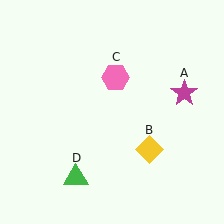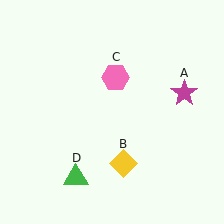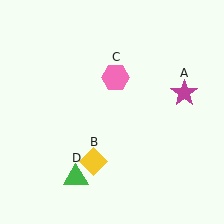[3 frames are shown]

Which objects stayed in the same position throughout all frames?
Magenta star (object A) and pink hexagon (object C) and green triangle (object D) remained stationary.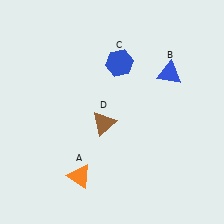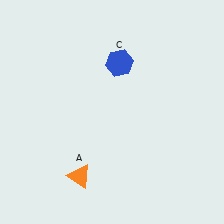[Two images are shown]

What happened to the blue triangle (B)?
The blue triangle (B) was removed in Image 2. It was in the top-right area of Image 1.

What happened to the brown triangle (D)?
The brown triangle (D) was removed in Image 2. It was in the bottom-left area of Image 1.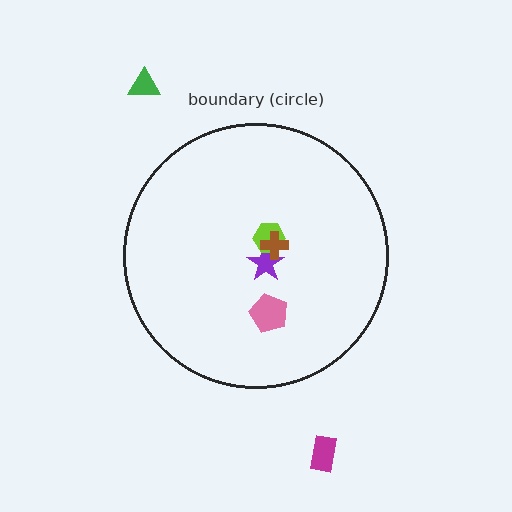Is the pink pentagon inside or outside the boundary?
Inside.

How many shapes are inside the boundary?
4 inside, 2 outside.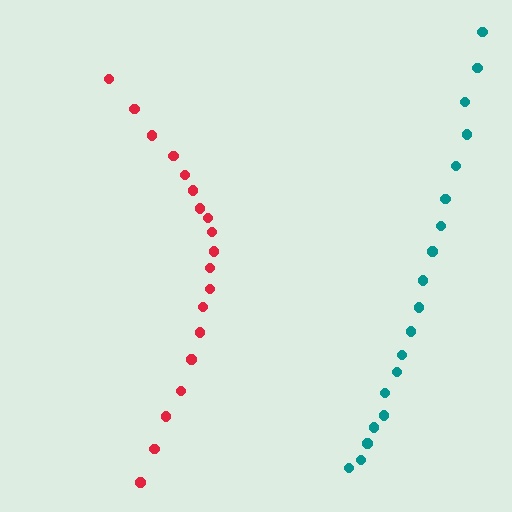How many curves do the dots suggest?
There are 2 distinct paths.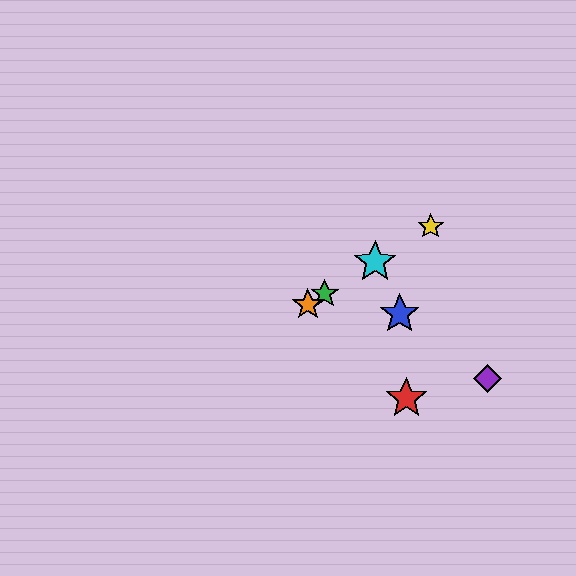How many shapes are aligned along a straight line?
4 shapes (the green star, the yellow star, the orange star, the cyan star) are aligned along a straight line.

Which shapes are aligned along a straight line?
The green star, the yellow star, the orange star, the cyan star are aligned along a straight line.